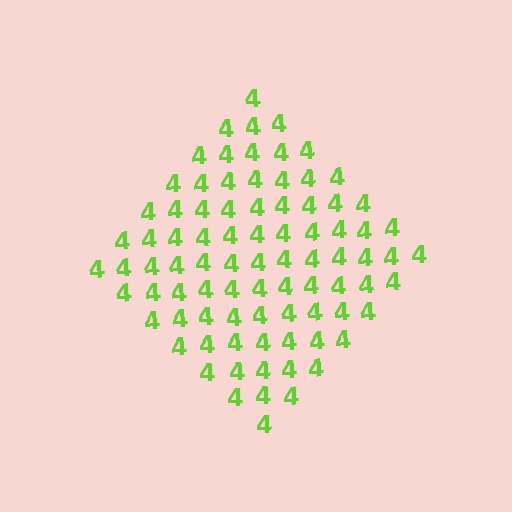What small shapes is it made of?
It is made of small digit 4's.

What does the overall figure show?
The overall figure shows a diamond.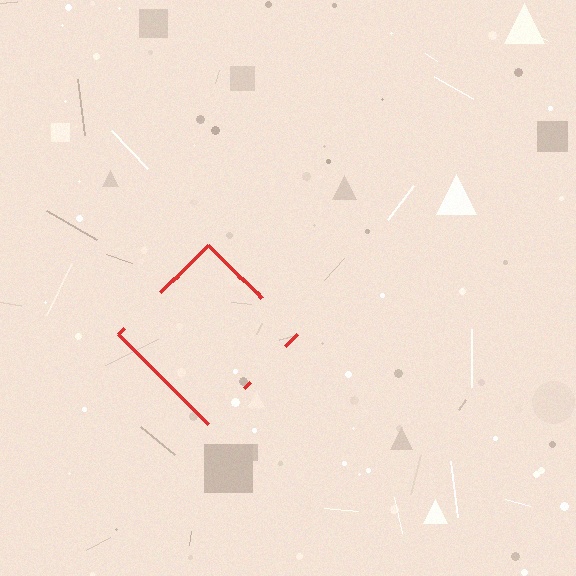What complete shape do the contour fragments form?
The contour fragments form a diamond.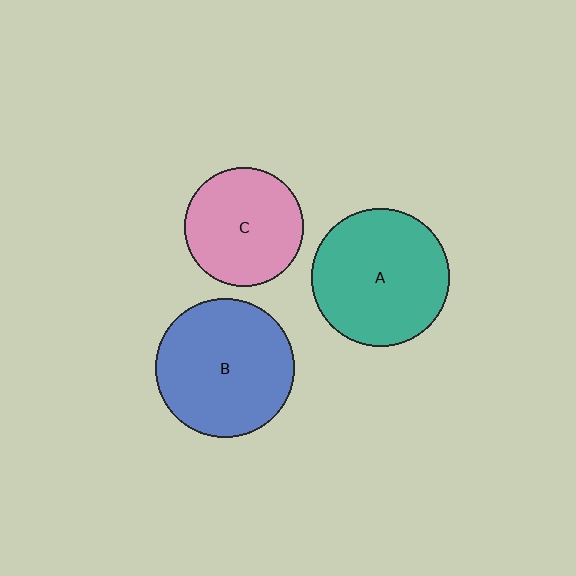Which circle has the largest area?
Circle B (blue).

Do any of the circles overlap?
No, none of the circles overlap.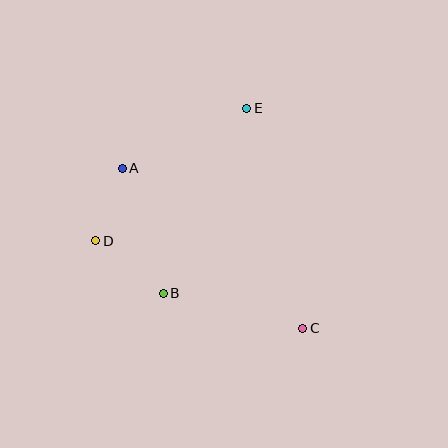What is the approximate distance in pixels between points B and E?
The distance between B and E is approximately 203 pixels.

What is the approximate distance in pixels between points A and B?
The distance between A and B is approximately 132 pixels.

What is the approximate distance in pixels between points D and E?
The distance between D and E is approximately 201 pixels.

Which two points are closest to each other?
Points A and D are closest to each other.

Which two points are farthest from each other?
Points A and C are farthest from each other.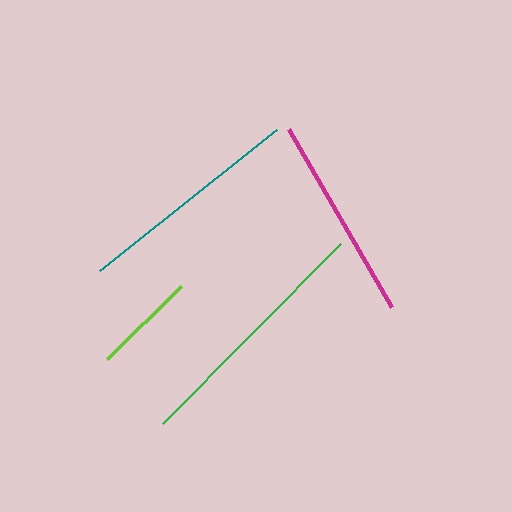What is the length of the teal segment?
The teal segment is approximately 227 pixels long.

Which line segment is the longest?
The green line is the longest at approximately 253 pixels.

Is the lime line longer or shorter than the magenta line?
The magenta line is longer than the lime line.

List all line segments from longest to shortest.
From longest to shortest: green, teal, magenta, lime.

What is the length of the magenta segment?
The magenta segment is approximately 205 pixels long.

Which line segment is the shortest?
The lime line is the shortest at approximately 104 pixels.